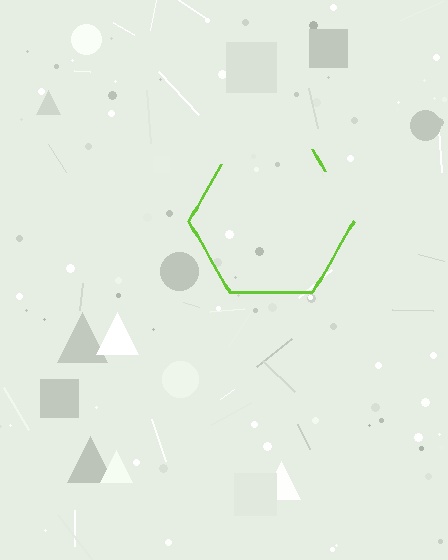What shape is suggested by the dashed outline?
The dashed outline suggests a hexagon.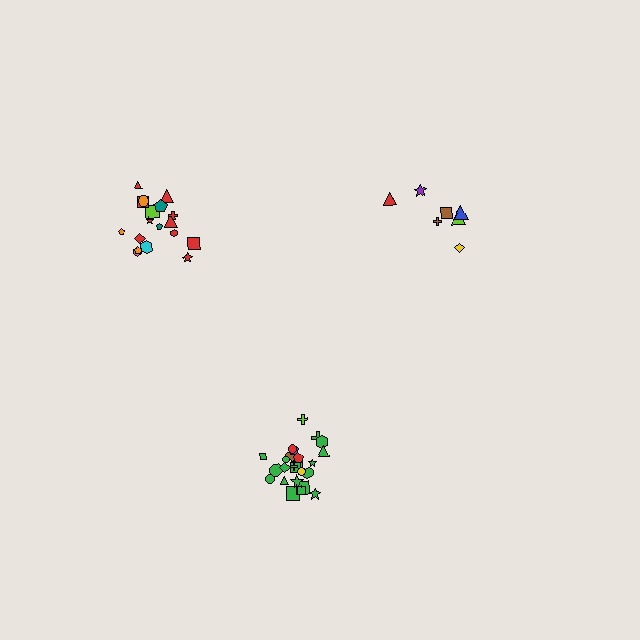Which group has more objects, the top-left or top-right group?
The top-left group.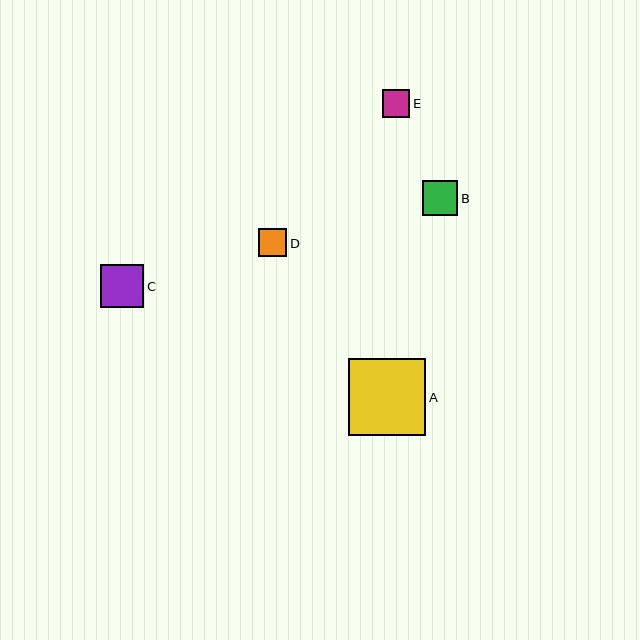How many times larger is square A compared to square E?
Square A is approximately 2.8 times the size of square E.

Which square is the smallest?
Square E is the smallest with a size of approximately 27 pixels.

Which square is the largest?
Square A is the largest with a size of approximately 77 pixels.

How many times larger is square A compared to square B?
Square A is approximately 2.2 times the size of square B.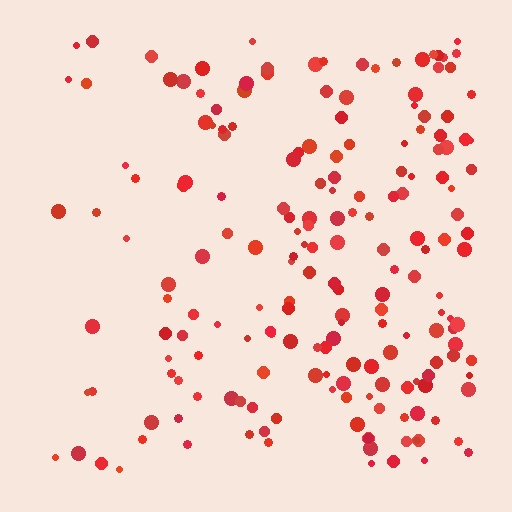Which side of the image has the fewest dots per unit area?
The left.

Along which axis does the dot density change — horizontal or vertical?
Horizontal.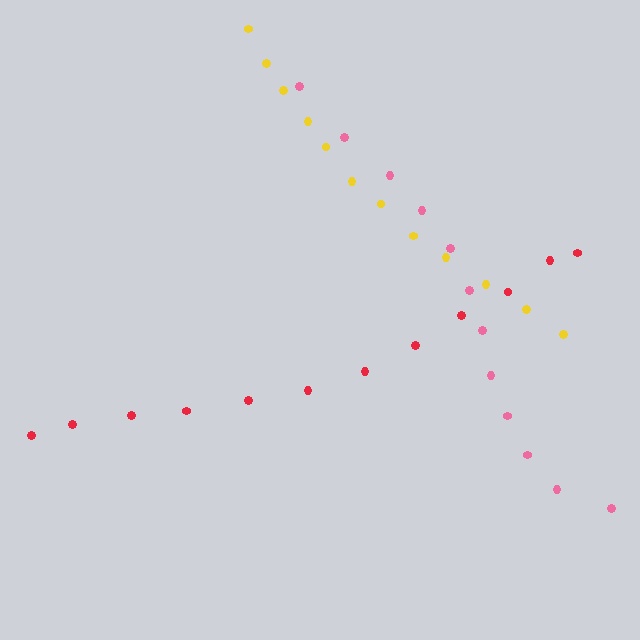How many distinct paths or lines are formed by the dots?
There are 3 distinct paths.